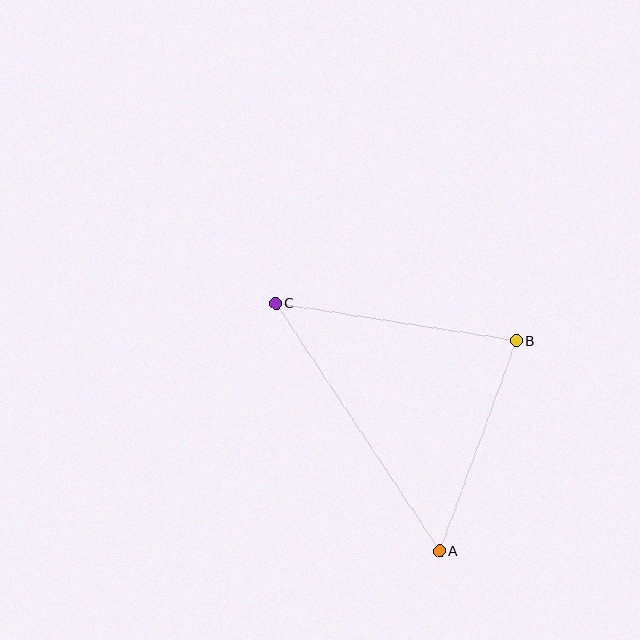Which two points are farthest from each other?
Points A and C are farthest from each other.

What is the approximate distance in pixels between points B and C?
The distance between B and C is approximately 244 pixels.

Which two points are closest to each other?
Points A and B are closest to each other.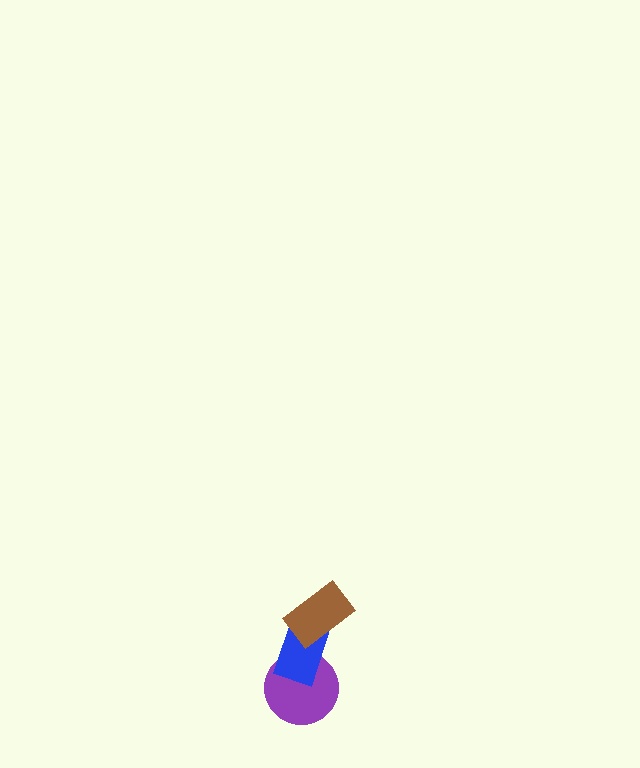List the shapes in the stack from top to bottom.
From top to bottom: the brown rectangle, the blue rectangle, the purple circle.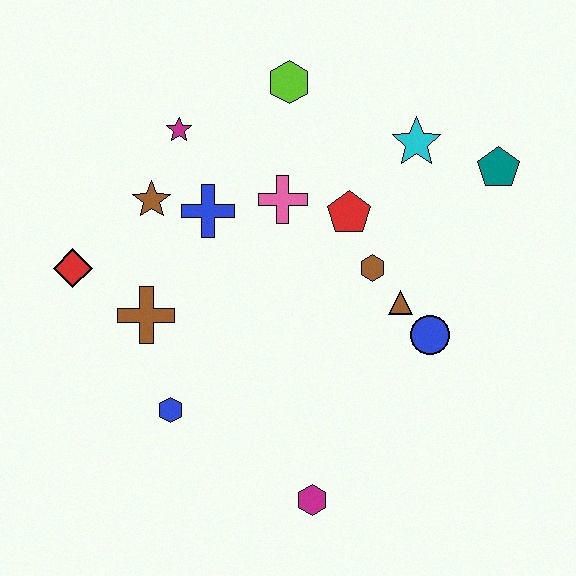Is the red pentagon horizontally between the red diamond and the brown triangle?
Yes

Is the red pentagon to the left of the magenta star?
No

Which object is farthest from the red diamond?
The teal pentagon is farthest from the red diamond.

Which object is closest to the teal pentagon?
The cyan star is closest to the teal pentagon.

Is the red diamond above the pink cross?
No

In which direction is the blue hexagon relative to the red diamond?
The blue hexagon is below the red diamond.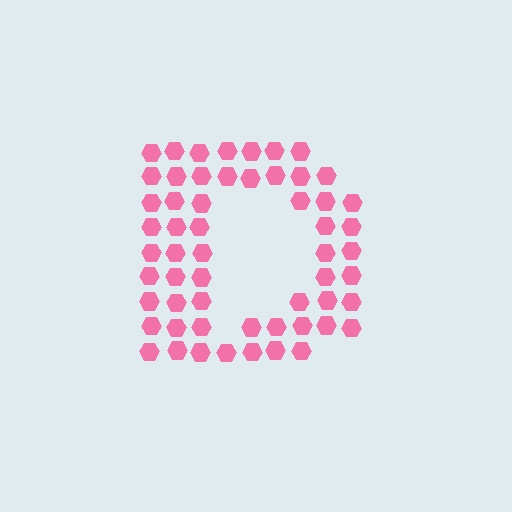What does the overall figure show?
The overall figure shows the letter D.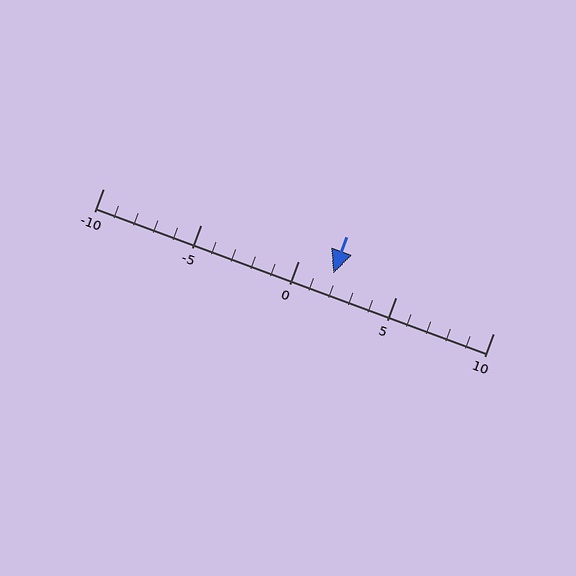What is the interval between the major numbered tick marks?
The major tick marks are spaced 5 units apart.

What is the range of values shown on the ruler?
The ruler shows values from -10 to 10.